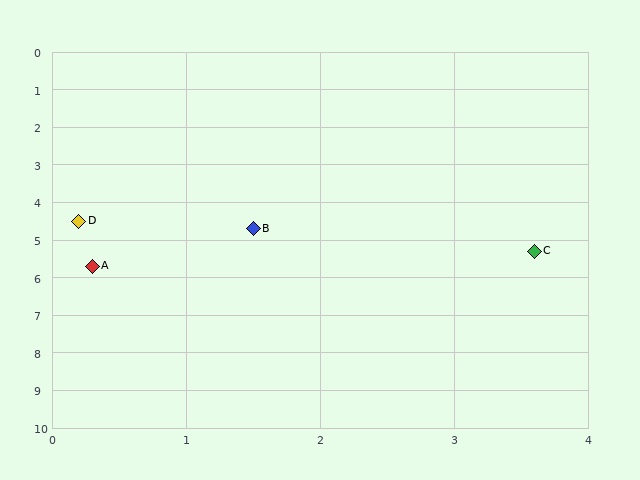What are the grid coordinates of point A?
Point A is at approximately (0.3, 5.7).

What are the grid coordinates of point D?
Point D is at approximately (0.2, 4.5).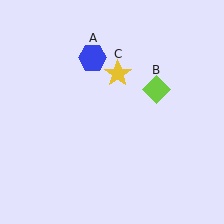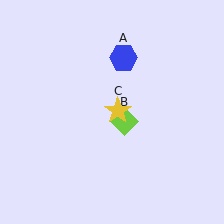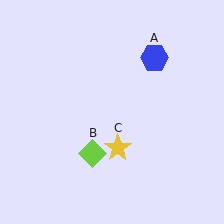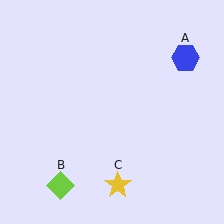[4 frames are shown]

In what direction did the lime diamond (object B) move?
The lime diamond (object B) moved down and to the left.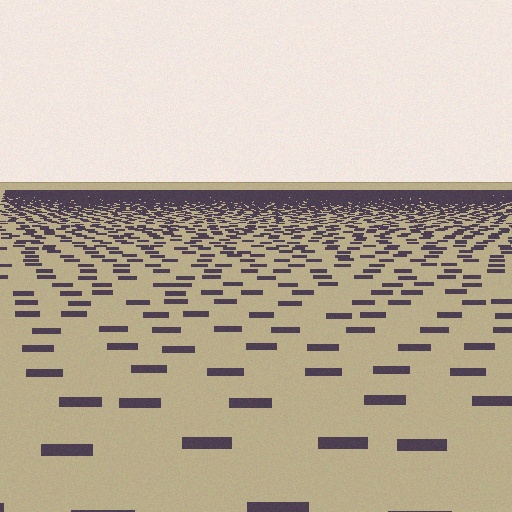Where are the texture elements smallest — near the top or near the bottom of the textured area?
Near the top.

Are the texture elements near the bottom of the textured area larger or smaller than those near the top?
Larger. Near the bottom, elements are closer to the viewer and appear at a bigger on-screen size.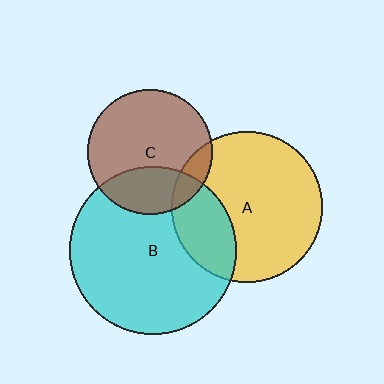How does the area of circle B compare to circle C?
Approximately 1.8 times.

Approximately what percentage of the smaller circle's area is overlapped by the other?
Approximately 25%.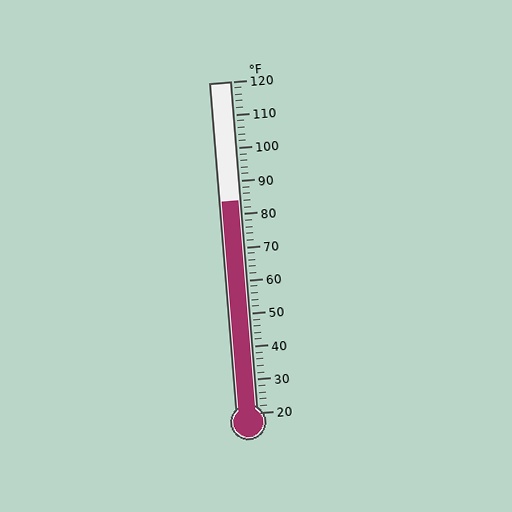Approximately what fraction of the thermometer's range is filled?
The thermometer is filled to approximately 65% of its range.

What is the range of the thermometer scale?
The thermometer scale ranges from 20°F to 120°F.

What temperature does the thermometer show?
The thermometer shows approximately 84°F.